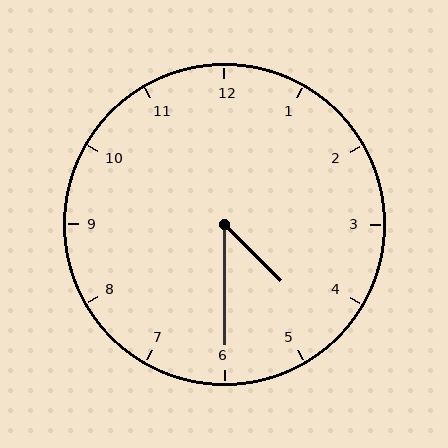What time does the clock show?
4:30.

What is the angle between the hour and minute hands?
Approximately 45 degrees.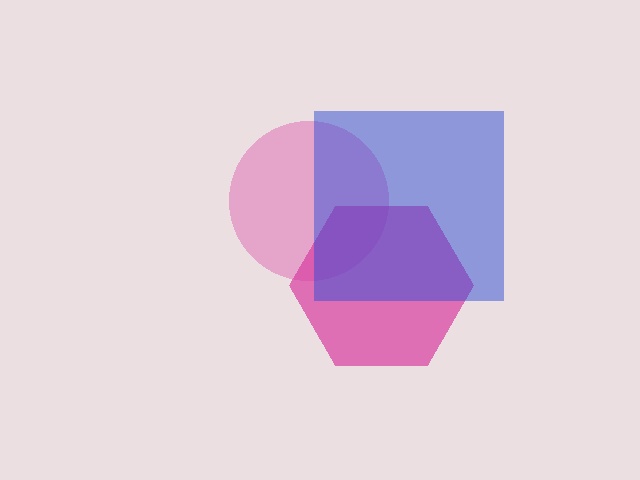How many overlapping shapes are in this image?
There are 3 overlapping shapes in the image.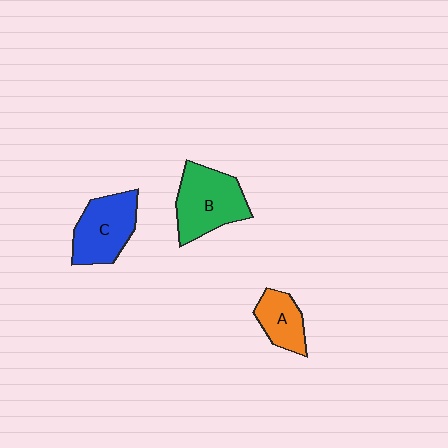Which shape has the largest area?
Shape B (green).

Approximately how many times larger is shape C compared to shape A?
Approximately 1.6 times.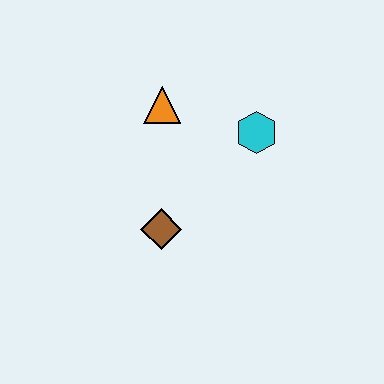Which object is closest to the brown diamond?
The orange triangle is closest to the brown diamond.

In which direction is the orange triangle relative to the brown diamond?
The orange triangle is above the brown diamond.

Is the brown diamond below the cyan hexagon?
Yes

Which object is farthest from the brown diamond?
The cyan hexagon is farthest from the brown diamond.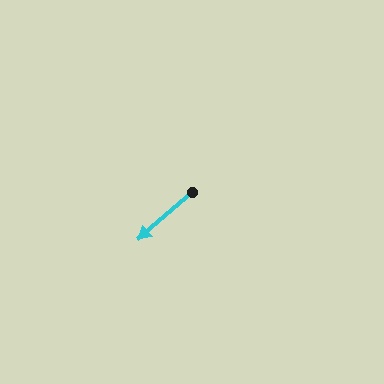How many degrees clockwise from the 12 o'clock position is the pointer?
Approximately 229 degrees.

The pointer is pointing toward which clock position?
Roughly 8 o'clock.